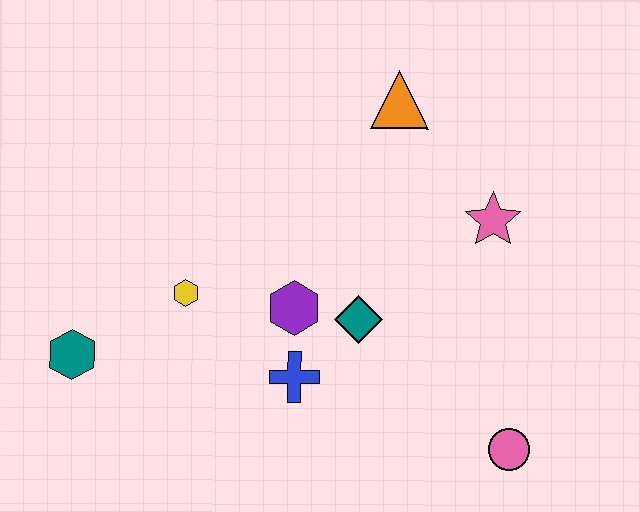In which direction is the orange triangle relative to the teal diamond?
The orange triangle is above the teal diamond.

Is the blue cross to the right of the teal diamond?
No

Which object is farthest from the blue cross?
The orange triangle is farthest from the blue cross.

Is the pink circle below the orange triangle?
Yes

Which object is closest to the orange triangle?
The pink star is closest to the orange triangle.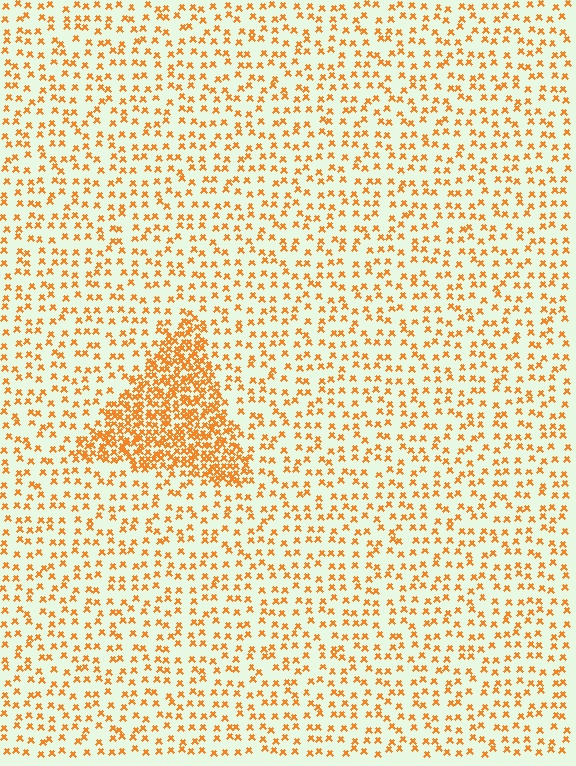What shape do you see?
I see a triangle.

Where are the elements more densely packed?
The elements are more densely packed inside the triangle boundary.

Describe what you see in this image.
The image contains small orange elements arranged at two different densities. A triangle-shaped region is visible where the elements are more densely packed than the surrounding area.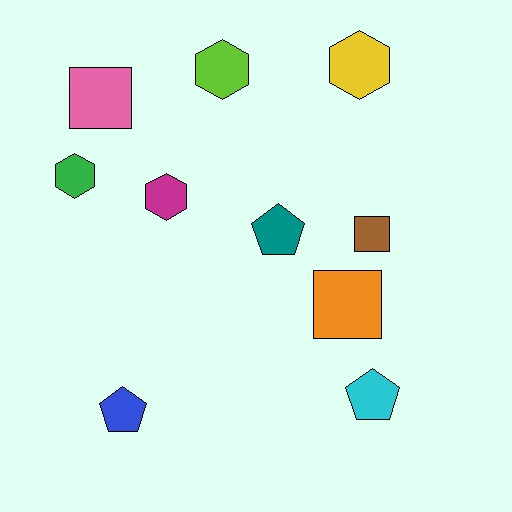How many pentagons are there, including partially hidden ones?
There are 3 pentagons.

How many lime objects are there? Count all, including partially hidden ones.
There is 1 lime object.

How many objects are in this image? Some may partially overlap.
There are 10 objects.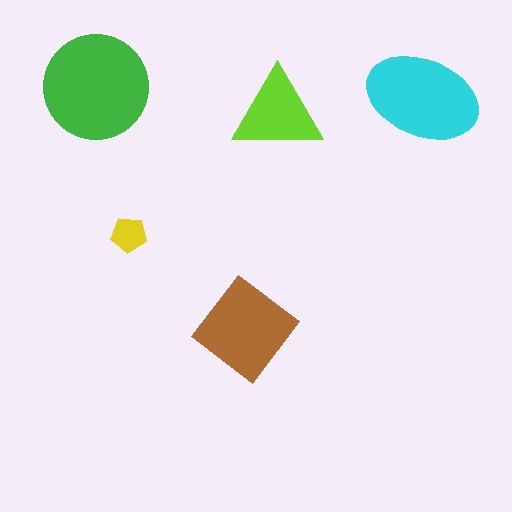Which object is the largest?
The green circle.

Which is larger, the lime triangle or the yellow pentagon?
The lime triangle.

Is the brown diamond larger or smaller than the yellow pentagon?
Larger.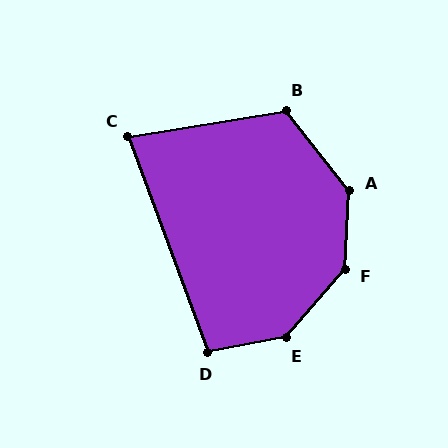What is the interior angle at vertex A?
Approximately 139 degrees (obtuse).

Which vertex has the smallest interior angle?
C, at approximately 79 degrees.